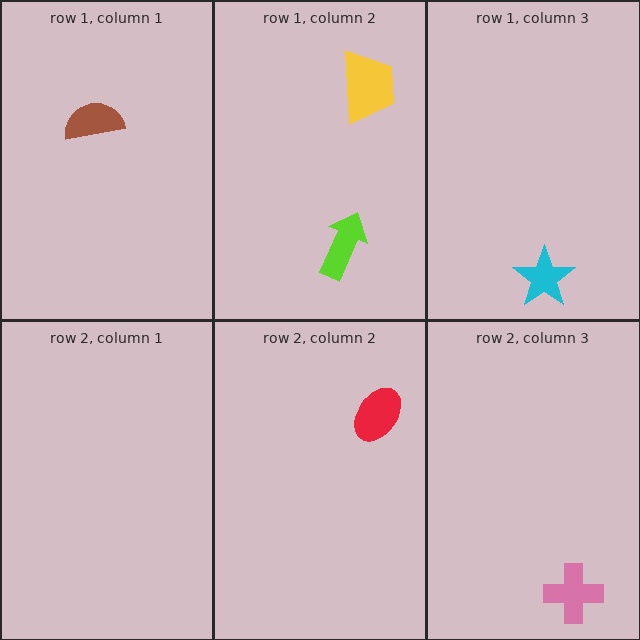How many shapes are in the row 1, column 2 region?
2.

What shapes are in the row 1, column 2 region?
The lime arrow, the yellow trapezoid.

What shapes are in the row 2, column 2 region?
The red ellipse.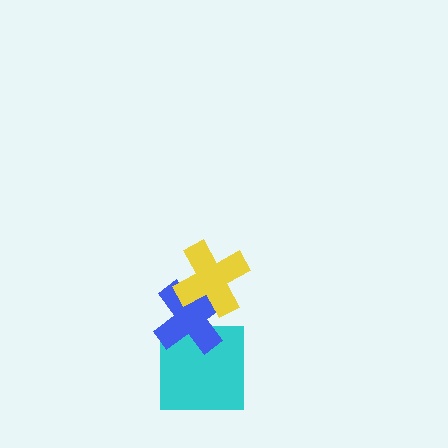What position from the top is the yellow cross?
The yellow cross is 1st from the top.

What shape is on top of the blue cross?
The yellow cross is on top of the blue cross.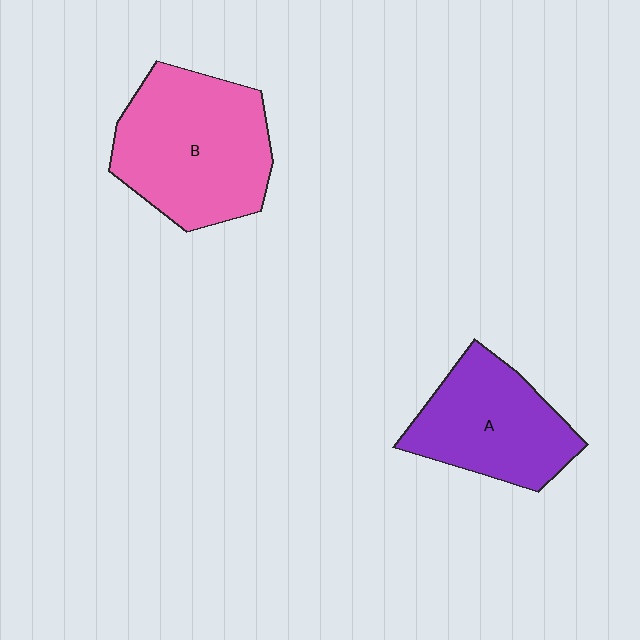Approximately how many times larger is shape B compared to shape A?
Approximately 1.3 times.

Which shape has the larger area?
Shape B (pink).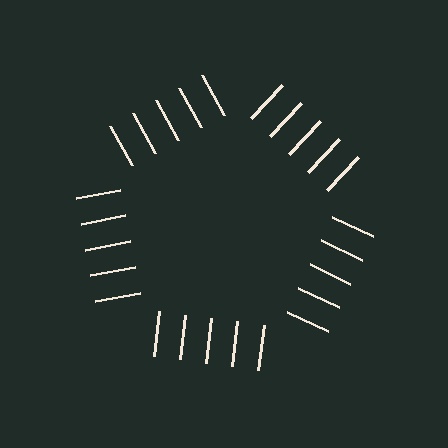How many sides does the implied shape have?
5 sides — the line-ends trace a pentagon.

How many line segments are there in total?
25 — 5 along each of the 5 edges.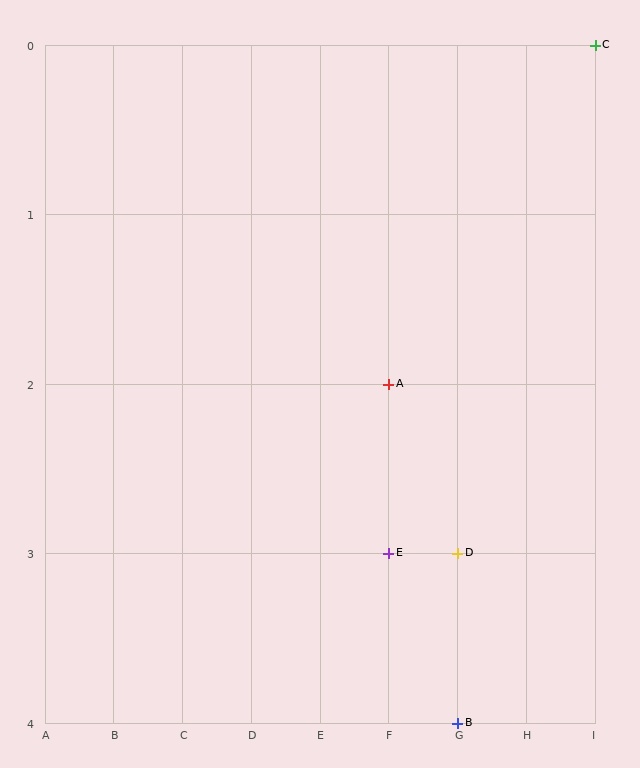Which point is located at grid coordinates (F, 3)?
Point E is at (F, 3).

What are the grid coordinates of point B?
Point B is at grid coordinates (G, 4).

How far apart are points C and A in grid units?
Points C and A are 3 columns and 2 rows apart (about 3.6 grid units diagonally).